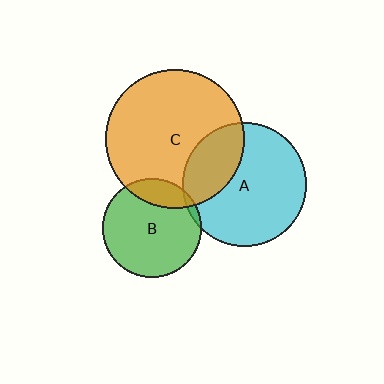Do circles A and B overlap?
Yes.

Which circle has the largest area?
Circle C (orange).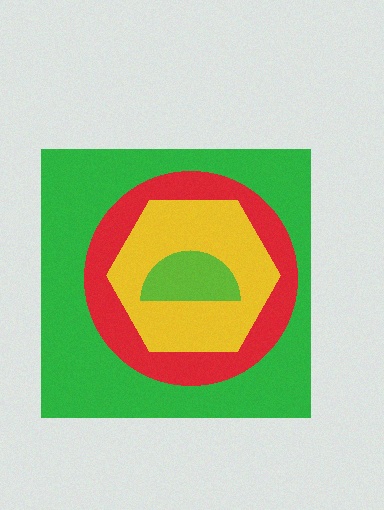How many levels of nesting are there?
4.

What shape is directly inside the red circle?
The yellow hexagon.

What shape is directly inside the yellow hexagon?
The lime semicircle.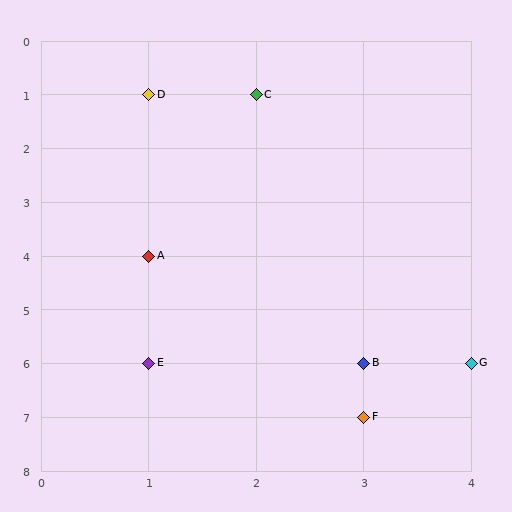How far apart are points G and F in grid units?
Points G and F are 1 column and 1 row apart (about 1.4 grid units diagonally).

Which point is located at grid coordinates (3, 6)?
Point B is at (3, 6).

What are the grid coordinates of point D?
Point D is at grid coordinates (1, 1).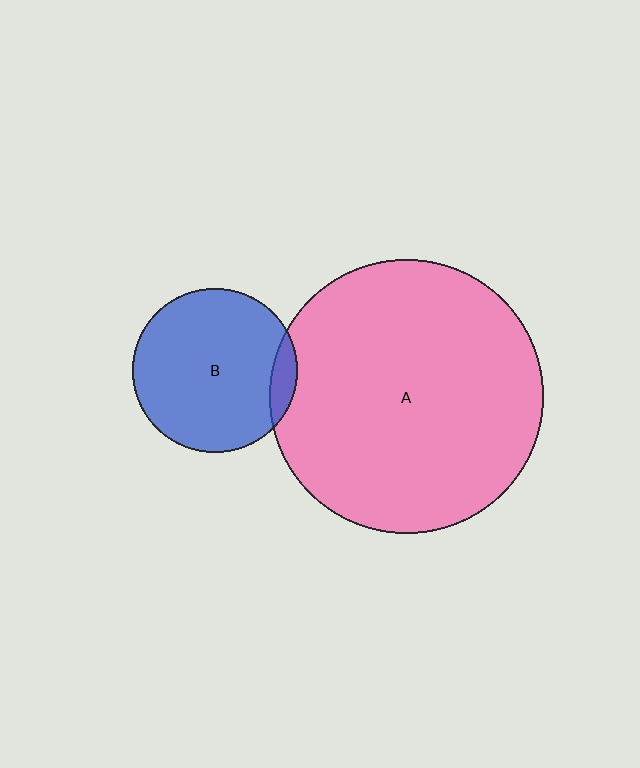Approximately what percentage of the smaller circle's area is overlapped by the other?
Approximately 10%.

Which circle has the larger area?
Circle A (pink).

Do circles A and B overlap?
Yes.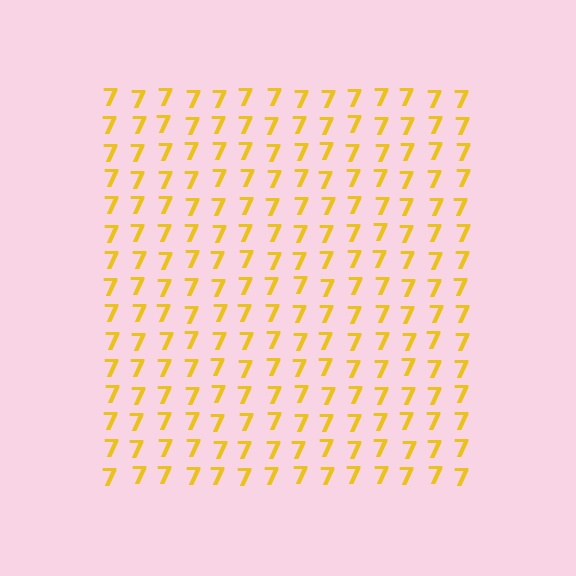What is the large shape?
The large shape is a square.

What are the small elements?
The small elements are digit 7's.